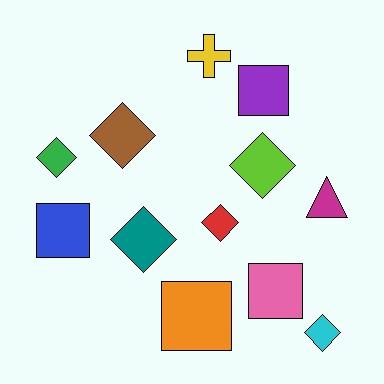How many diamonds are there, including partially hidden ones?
There are 6 diamonds.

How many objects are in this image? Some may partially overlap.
There are 12 objects.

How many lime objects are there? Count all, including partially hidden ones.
There is 1 lime object.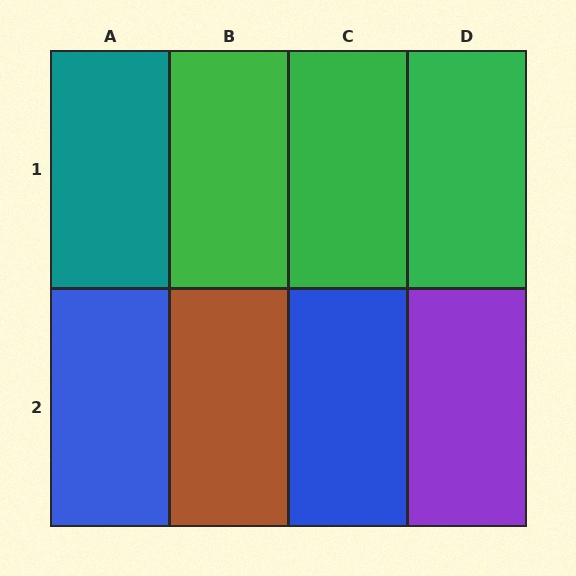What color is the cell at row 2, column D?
Purple.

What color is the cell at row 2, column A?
Blue.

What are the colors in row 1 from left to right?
Teal, green, green, green.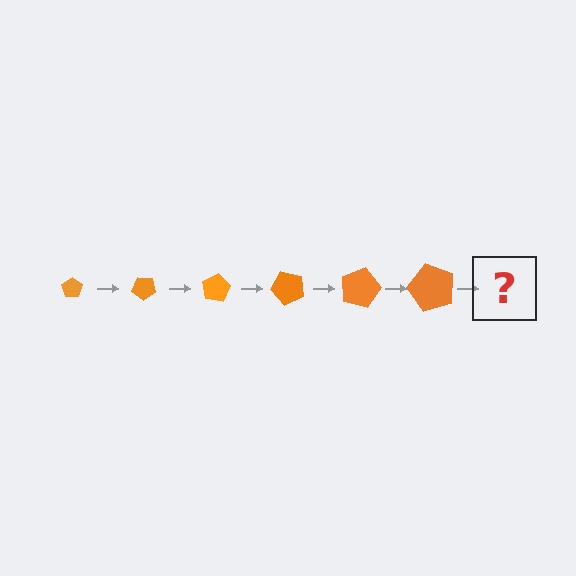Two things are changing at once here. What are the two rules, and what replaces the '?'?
The two rules are that the pentagon grows larger each step and it rotates 40 degrees each step. The '?' should be a pentagon, larger than the previous one and rotated 240 degrees from the start.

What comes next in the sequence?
The next element should be a pentagon, larger than the previous one and rotated 240 degrees from the start.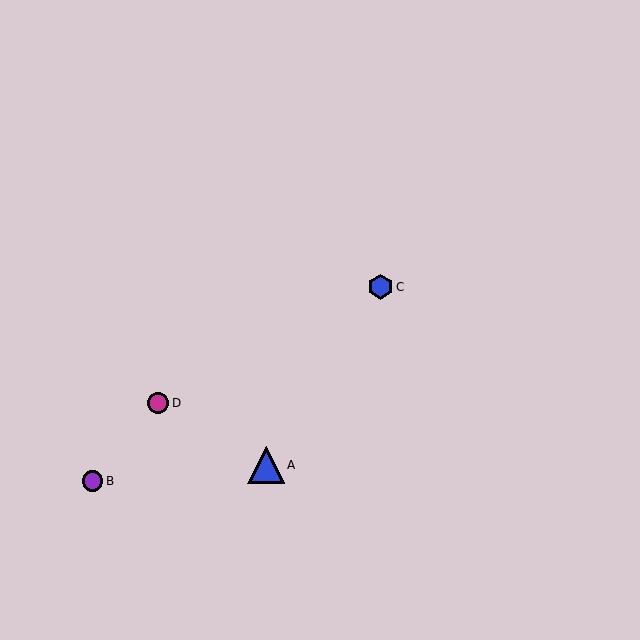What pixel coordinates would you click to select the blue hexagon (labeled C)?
Click at (380, 287) to select the blue hexagon C.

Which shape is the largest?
The blue triangle (labeled A) is the largest.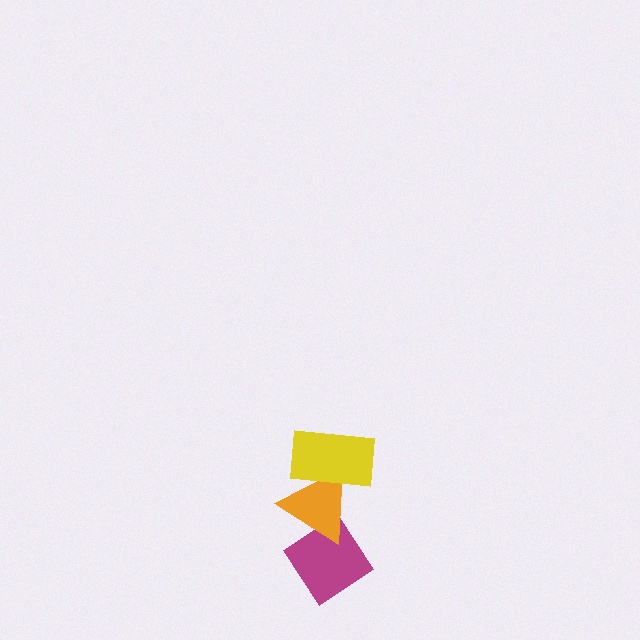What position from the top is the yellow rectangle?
The yellow rectangle is 1st from the top.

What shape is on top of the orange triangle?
The yellow rectangle is on top of the orange triangle.